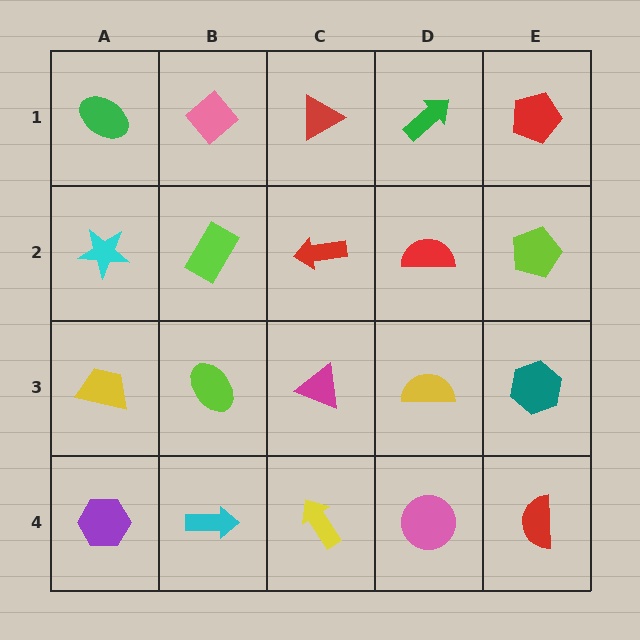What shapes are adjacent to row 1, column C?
A red arrow (row 2, column C), a pink diamond (row 1, column B), a green arrow (row 1, column D).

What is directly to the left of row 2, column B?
A cyan star.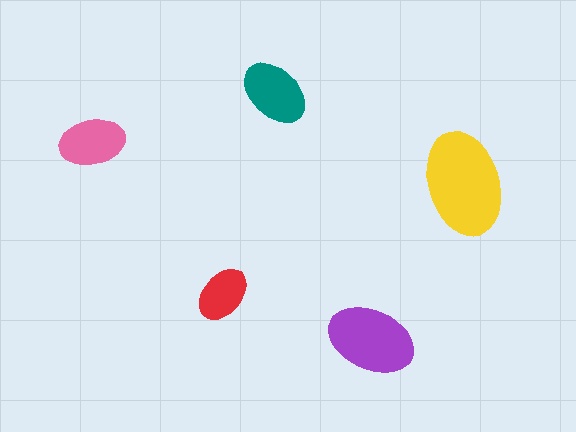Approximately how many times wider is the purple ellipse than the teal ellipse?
About 1.5 times wider.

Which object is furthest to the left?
The pink ellipse is leftmost.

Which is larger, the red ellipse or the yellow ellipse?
The yellow one.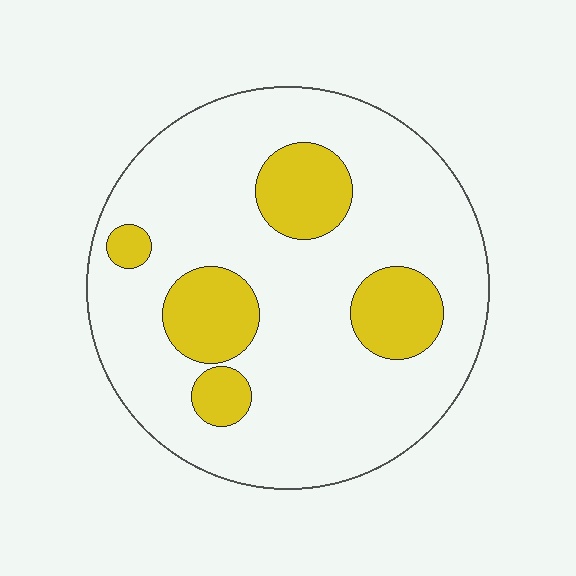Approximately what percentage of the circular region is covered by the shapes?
Approximately 20%.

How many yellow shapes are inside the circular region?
5.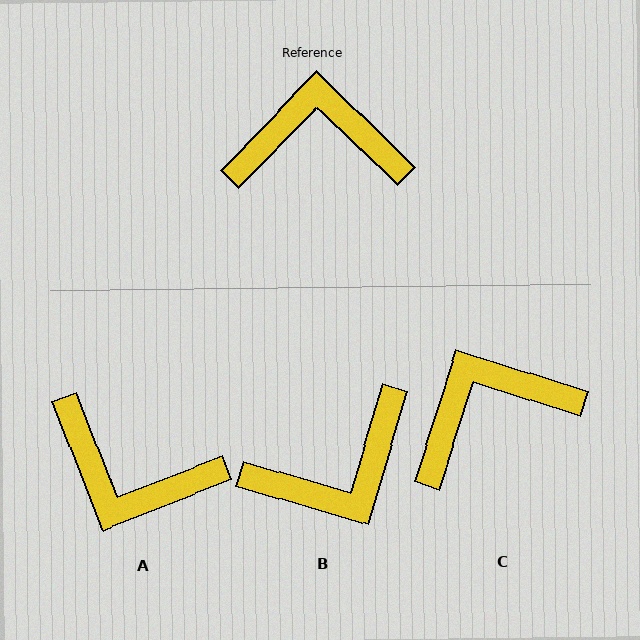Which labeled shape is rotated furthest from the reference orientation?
A, about 156 degrees away.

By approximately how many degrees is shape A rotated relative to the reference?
Approximately 156 degrees counter-clockwise.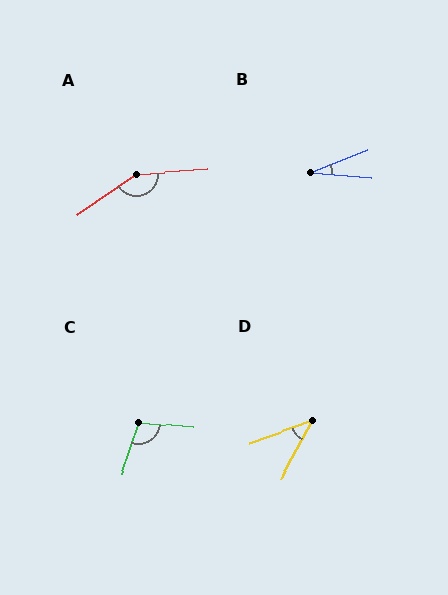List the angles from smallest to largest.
B (26°), D (41°), C (103°), A (149°).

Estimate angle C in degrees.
Approximately 103 degrees.